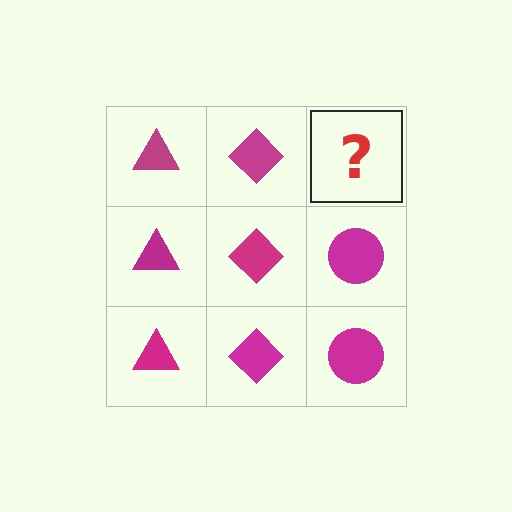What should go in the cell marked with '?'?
The missing cell should contain a magenta circle.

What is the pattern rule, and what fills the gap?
The rule is that each column has a consistent shape. The gap should be filled with a magenta circle.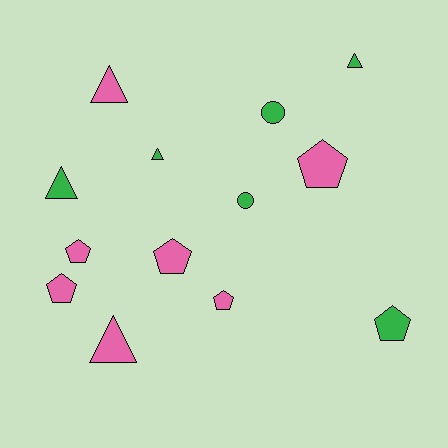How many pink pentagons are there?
There are 5 pink pentagons.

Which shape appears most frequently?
Pentagon, with 6 objects.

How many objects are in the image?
There are 13 objects.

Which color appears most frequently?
Pink, with 7 objects.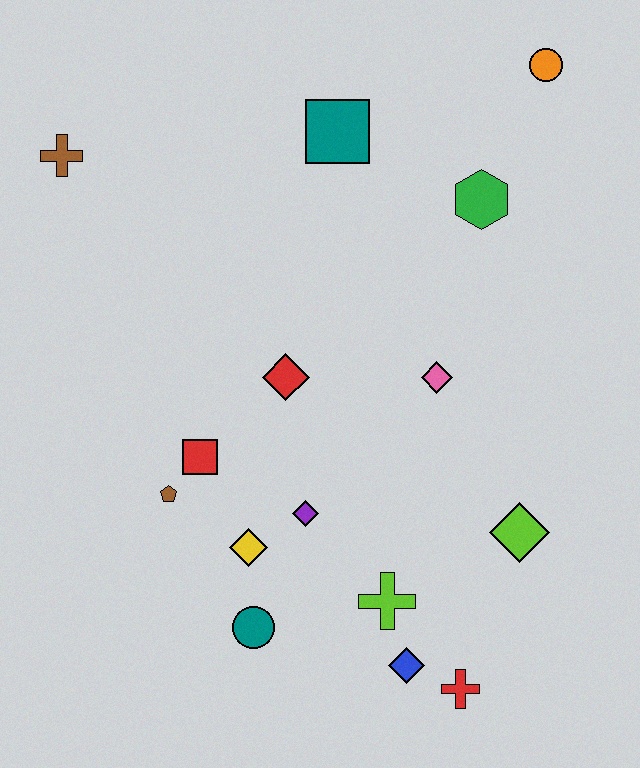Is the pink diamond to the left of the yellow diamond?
No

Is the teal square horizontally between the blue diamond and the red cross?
No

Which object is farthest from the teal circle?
The orange circle is farthest from the teal circle.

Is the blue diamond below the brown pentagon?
Yes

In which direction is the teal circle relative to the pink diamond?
The teal circle is below the pink diamond.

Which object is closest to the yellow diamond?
The purple diamond is closest to the yellow diamond.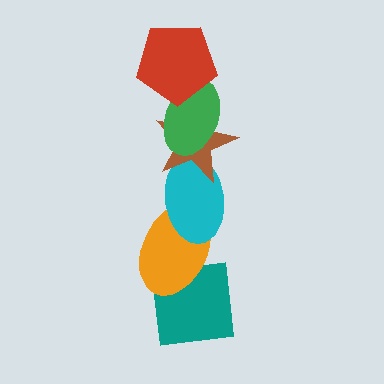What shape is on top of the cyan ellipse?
The brown star is on top of the cyan ellipse.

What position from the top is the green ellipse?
The green ellipse is 2nd from the top.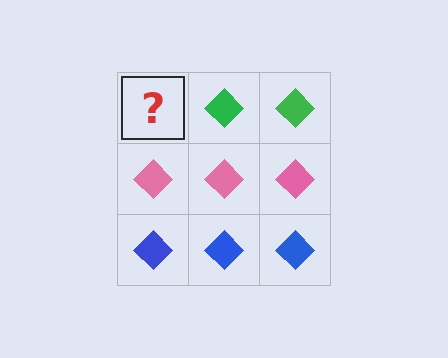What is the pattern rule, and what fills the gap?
The rule is that each row has a consistent color. The gap should be filled with a green diamond.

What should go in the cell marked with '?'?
The missing cell should contain a green diamond.